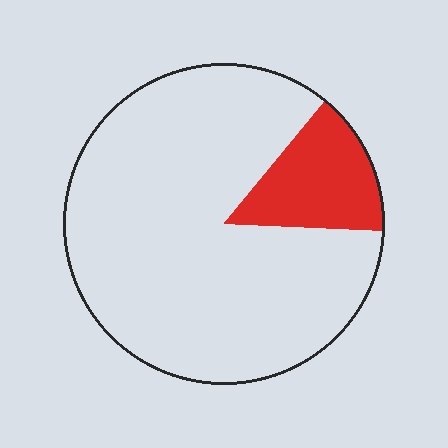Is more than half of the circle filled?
No.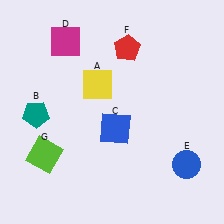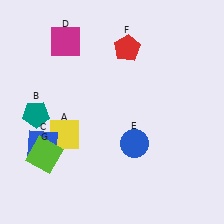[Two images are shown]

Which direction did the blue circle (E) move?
The blue circle (E) moved left.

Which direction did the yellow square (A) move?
The yellow square (A) moved down.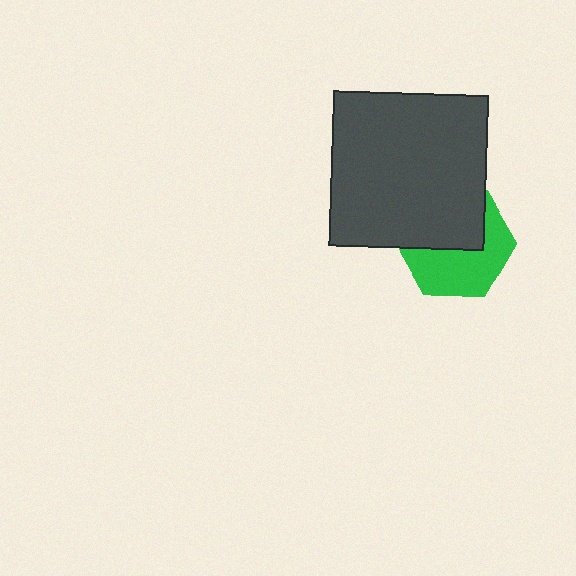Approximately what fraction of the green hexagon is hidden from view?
Roughly 48% of the green hexagon is hidden behind the dark gray square.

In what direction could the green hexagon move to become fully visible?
The green hexagon could move down. That would shift it out from behind the dark gray square entirely.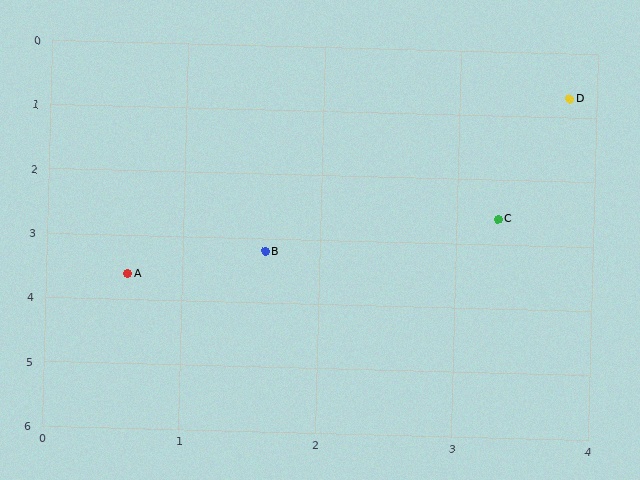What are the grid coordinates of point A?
Point A is at approximately (0.6, 3.6).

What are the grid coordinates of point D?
Point D is at approximately (3.8, 0.7).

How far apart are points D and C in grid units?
Points D and C are about 2.0 grid units apart.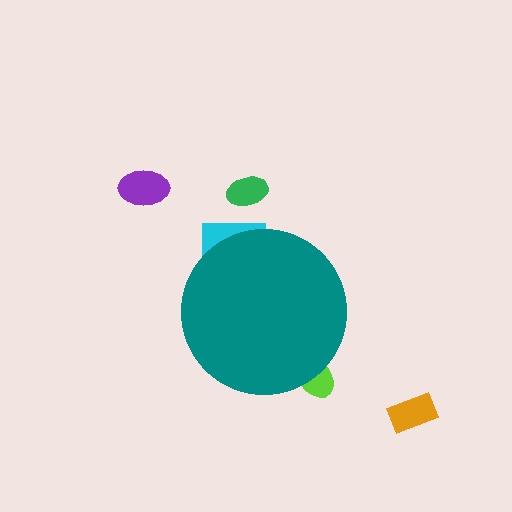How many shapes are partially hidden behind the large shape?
2 shapes are partially hidden.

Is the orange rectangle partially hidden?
No, the orange rectangle is fully visible.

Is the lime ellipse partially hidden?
Yes, the lime ellipse is partially hidden behind the teal circle.